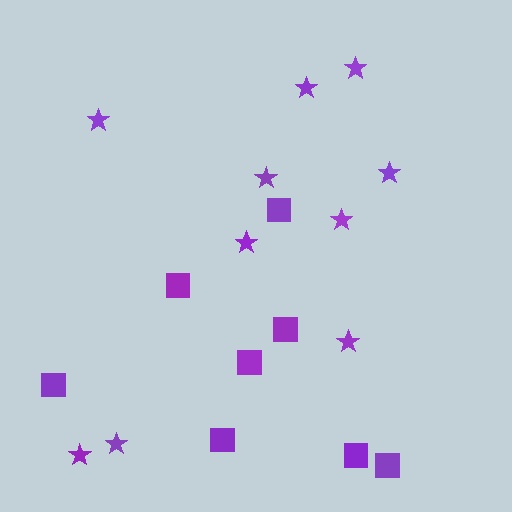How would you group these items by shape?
There are 2 groups: one group of stars (10) and one group of squares (8).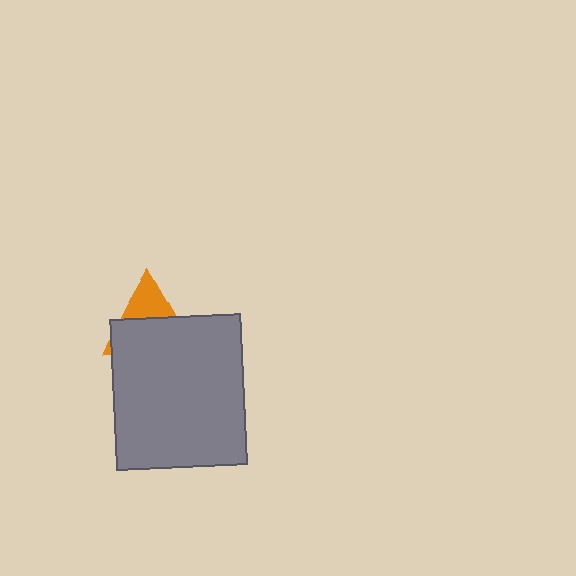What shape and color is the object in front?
The object in front is a gray rectangle.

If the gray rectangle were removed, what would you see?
You would see the complete orange triangle.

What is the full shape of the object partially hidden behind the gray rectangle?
The partially hidden object is an orange triangle.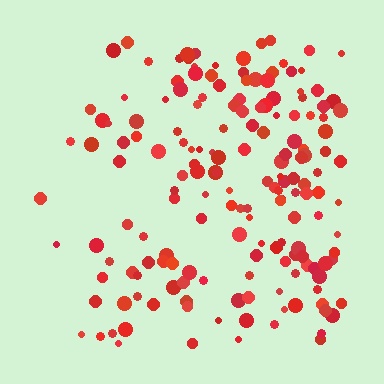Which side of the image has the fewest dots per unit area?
The left.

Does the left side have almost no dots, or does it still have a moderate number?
Still a moderate number, just noticeably fewer than the right.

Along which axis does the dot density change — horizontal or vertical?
Horizontal.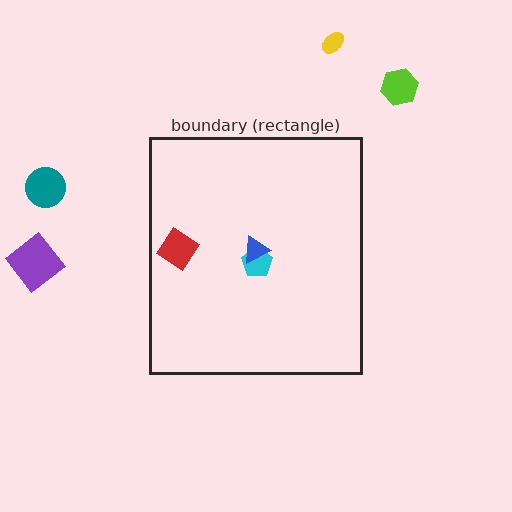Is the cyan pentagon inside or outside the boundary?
Inside.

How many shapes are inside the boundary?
3 inside, 4 outside.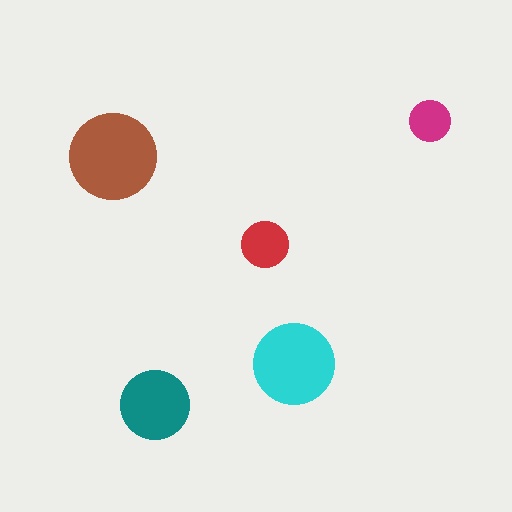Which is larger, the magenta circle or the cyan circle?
The cyan one.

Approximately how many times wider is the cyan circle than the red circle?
About 1.5 times wider.